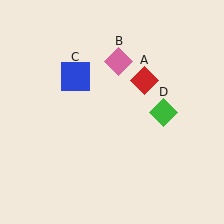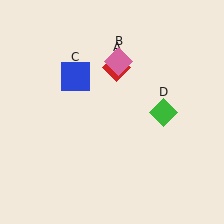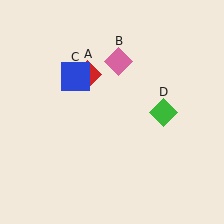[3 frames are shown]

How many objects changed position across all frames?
1 object changed position: red diamond (object A).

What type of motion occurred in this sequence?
The red diamond (object A) rotated counterclockwise around the center of the scene.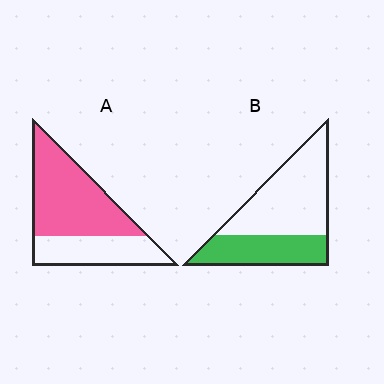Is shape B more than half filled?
No.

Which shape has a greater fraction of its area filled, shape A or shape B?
Shape A.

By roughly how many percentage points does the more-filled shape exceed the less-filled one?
By roughly 25 percentage points (A over B).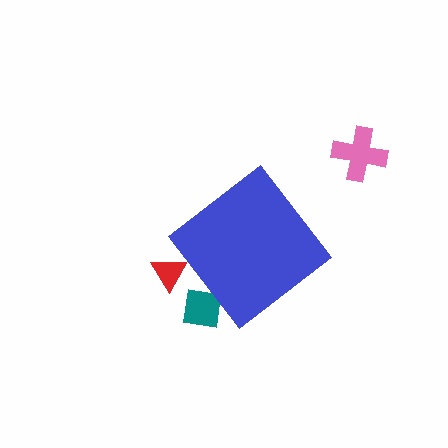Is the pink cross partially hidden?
No, the pink cross is fully visible.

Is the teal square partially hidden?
Yes, the teal square is partially hidden behind the blue diamond.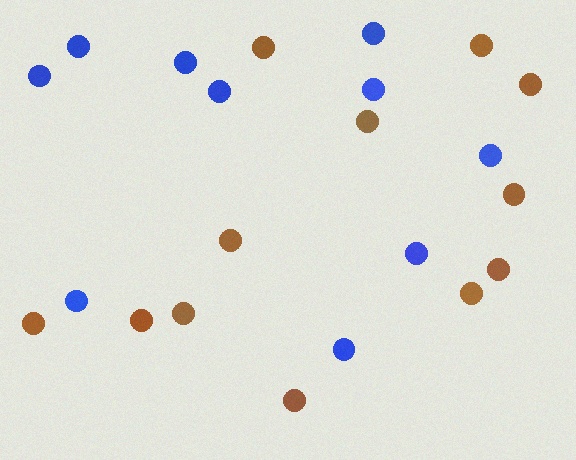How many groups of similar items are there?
There are 2 groups: one group of brown circles (12) and one group of blue circles (10).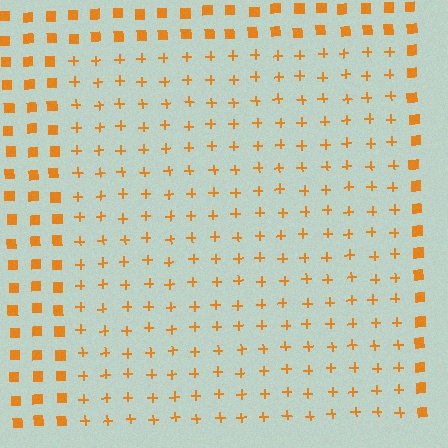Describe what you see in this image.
The image is filled with small orange elements arranged in a uniform grid. A rectangle-shaped region contains plus signs, while the surrounding area contains squares. The boundary is defined purely by the change in element shape.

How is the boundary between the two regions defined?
The boundary is defined by a change in element shape: plus signs inside vs. squares outside. All elements share the same color and spacing.